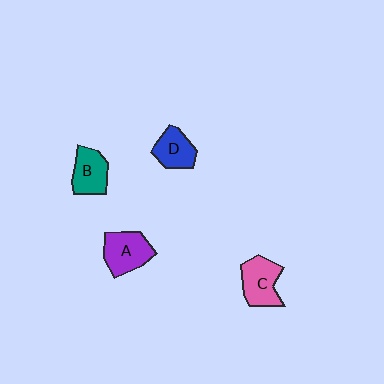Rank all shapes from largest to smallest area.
From largest to smallest: A (purple), C (pink), B (teal), D (blue).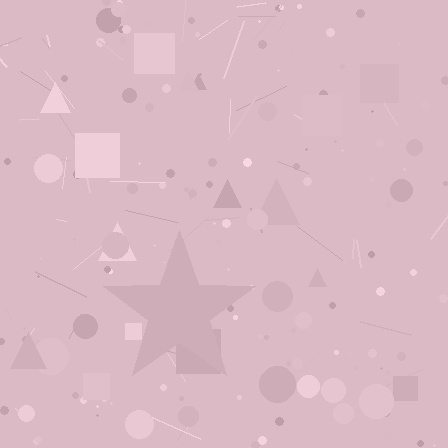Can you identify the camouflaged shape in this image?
The camouflaged shape is a star.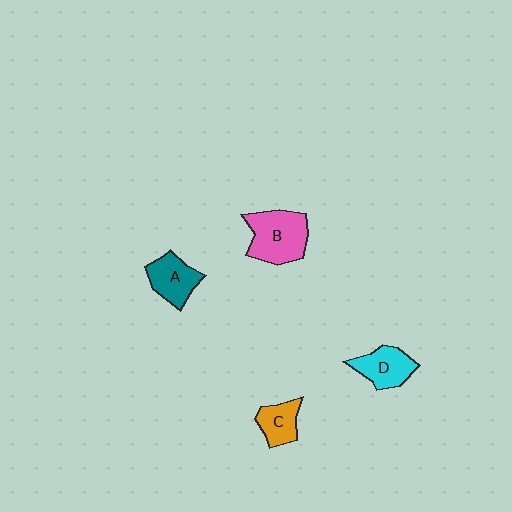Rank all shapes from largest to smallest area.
From largest to smallest: B (pink), A (teal), D (cyan), C (orange).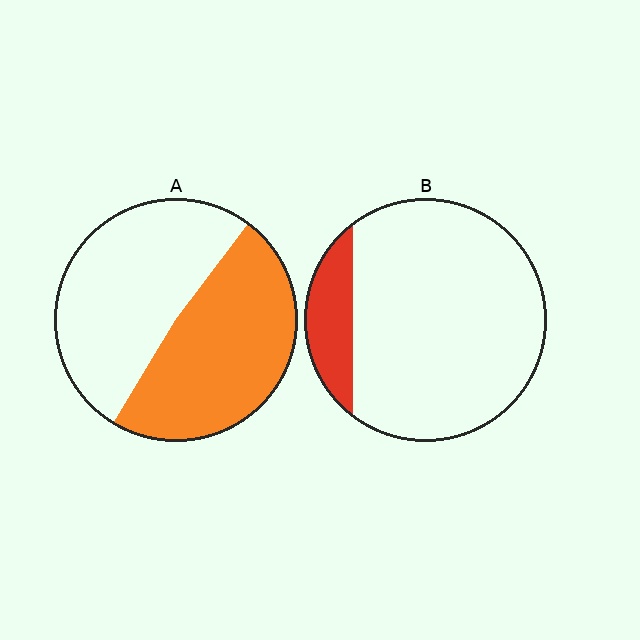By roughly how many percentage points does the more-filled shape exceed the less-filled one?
By roughly 35 percentage points (A over B).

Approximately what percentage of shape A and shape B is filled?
A is approximately 50% and B is approximately 15%.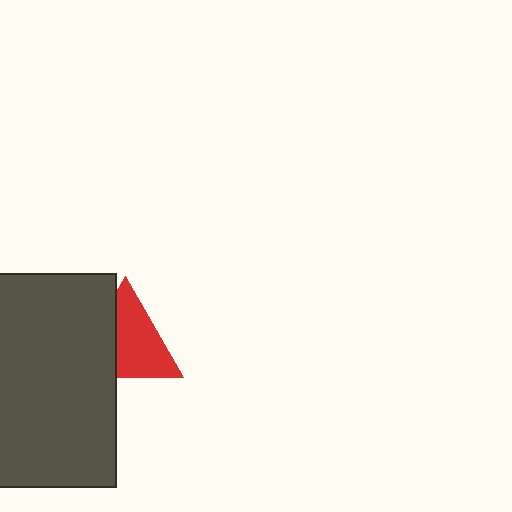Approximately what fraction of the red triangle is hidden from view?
Roughly 38% of the red triangle is hidden behind the dark gray rectangle.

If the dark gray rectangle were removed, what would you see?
You would see the complete red triangle.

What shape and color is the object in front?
The object in front is a dark gray rectangle.